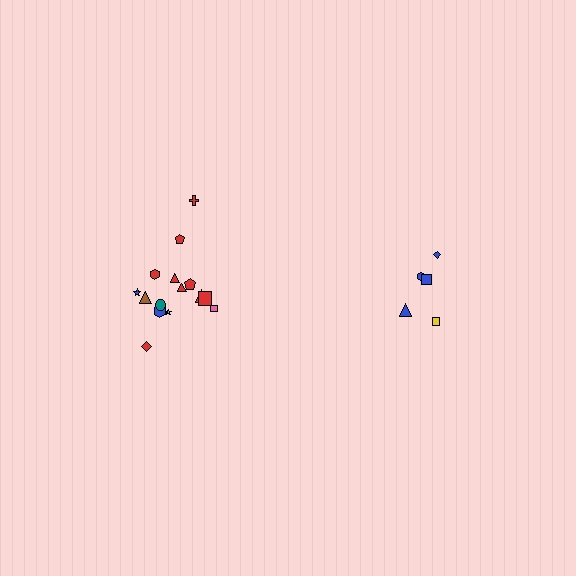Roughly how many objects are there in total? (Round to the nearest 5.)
Roughly 20 objects in total.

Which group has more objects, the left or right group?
The left group.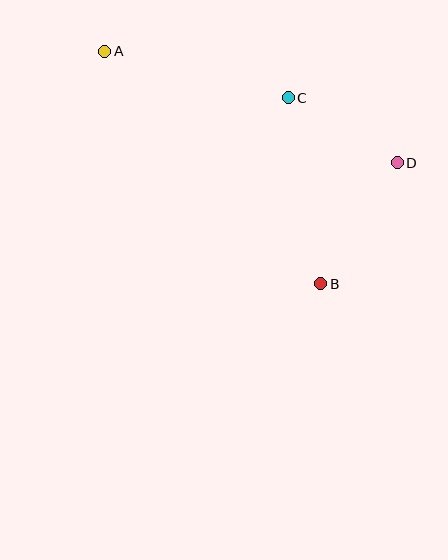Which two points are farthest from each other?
Points A and B are farthest from each other.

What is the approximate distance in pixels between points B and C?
The distance between B and C is approximately 189 pixels.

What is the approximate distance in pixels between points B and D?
The distance between B and D is approximately 143 pixels.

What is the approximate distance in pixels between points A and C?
The distance between A and C is approximately 189 pixels.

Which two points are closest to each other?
Points C and D are closest to each other.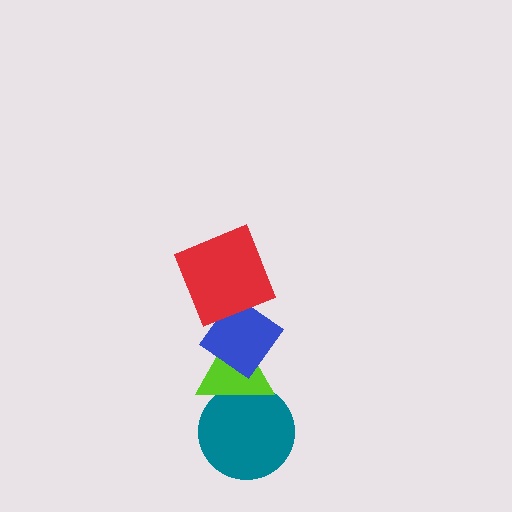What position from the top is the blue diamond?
The blue diamond is 2nd from the top.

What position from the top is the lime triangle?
The lime triangle is 3rd from the top.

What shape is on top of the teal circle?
The lime triangle is on top of the teal circle.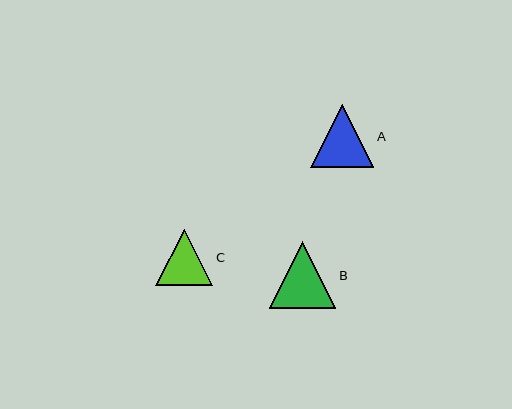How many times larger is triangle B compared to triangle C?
Triangle B is approximately 1.2 times the size of triangle C.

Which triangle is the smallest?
Triangle C is the smallest with a size of approximately 57 pixels.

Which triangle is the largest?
Triangle B is the largest with a size of approximately 66 pixels.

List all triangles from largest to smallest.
From largest to smallest: B, A, C.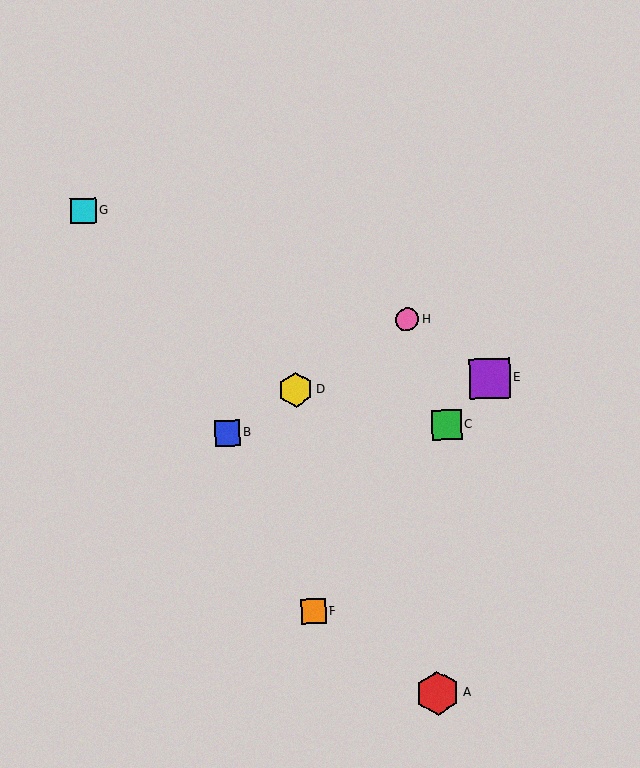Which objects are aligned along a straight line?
Objects B, D, H are aligned along a straight line.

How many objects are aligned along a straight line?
3 objects (B, D, H) are aligned along a straight line.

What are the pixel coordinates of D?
Object D is at (296, 390).